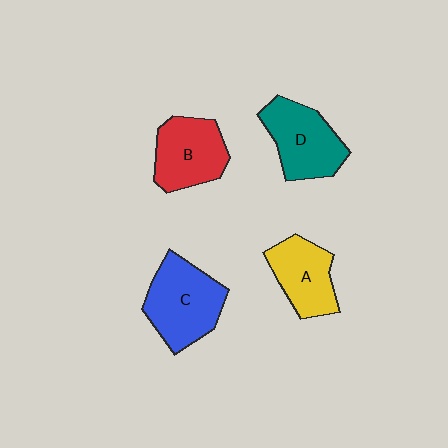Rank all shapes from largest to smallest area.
From largest to smallest: C (blue), D (teal), B (red), A (yellow).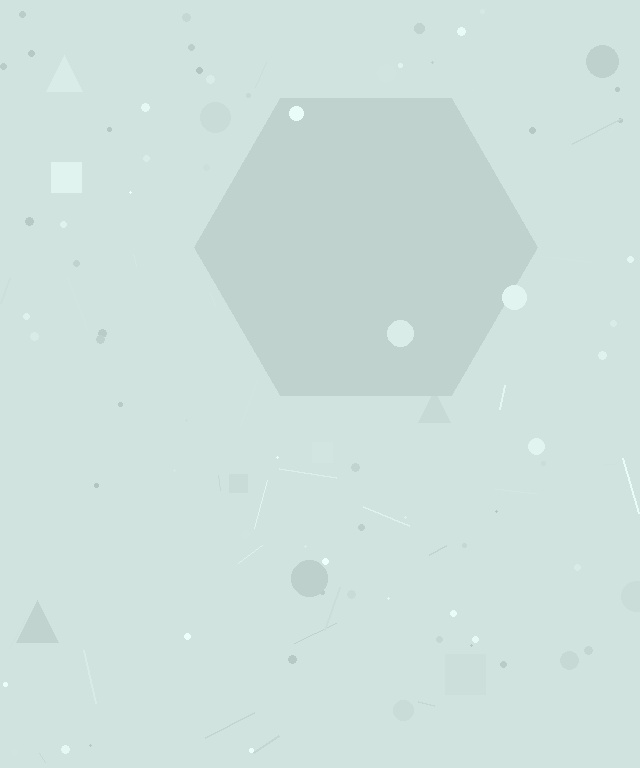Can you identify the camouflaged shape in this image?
The camouflaged shape is a hexagon.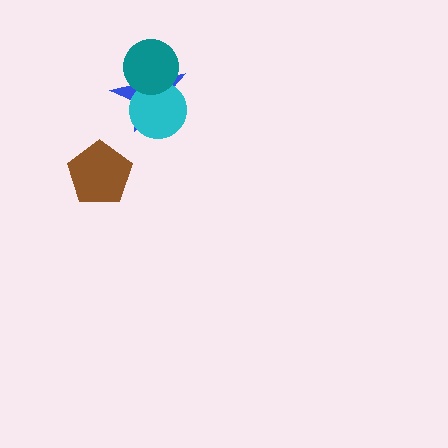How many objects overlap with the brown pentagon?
0 objects overlap with the brown pentagon.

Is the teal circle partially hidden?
No, no other shape covers it.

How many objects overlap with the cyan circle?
2 objects overlap with the cyan circle.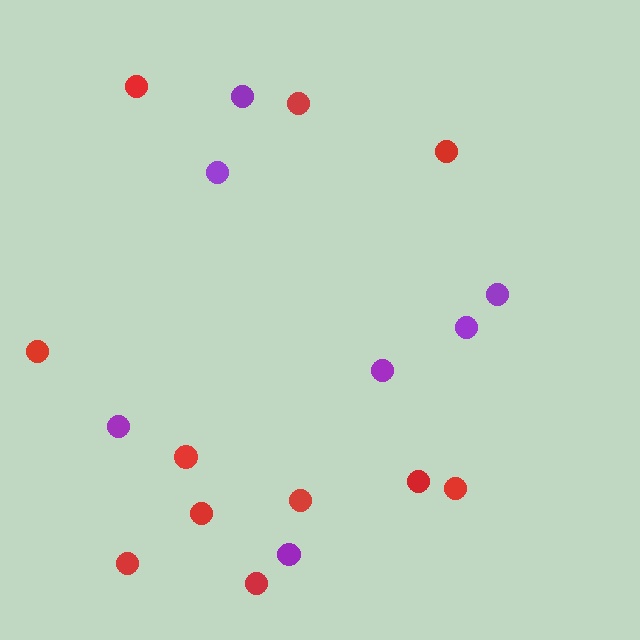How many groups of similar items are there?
There are 2 groups: one group of red circles (11) and one group of purple circles (7).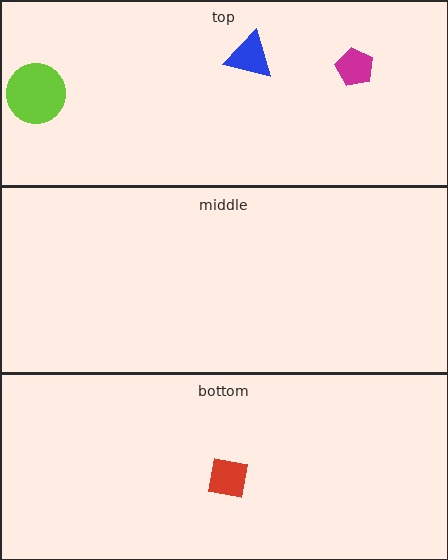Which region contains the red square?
The bottom region.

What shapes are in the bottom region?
The red square.